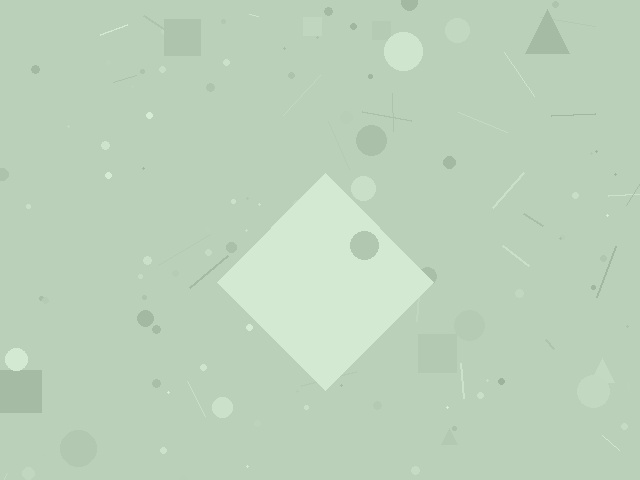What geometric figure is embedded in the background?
A diamond is embedded in the background.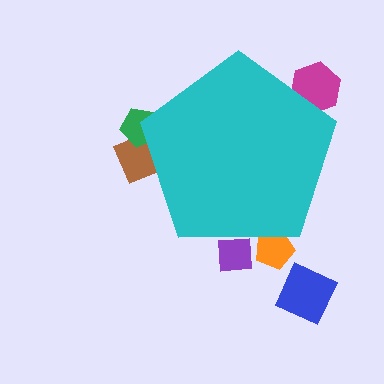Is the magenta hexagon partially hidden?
Yes, the magenta hexagon is partially hidden behind the cyan pentagon.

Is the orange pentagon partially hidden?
Yes, the orange pentagon is partially hidden behind the cyan pentagon.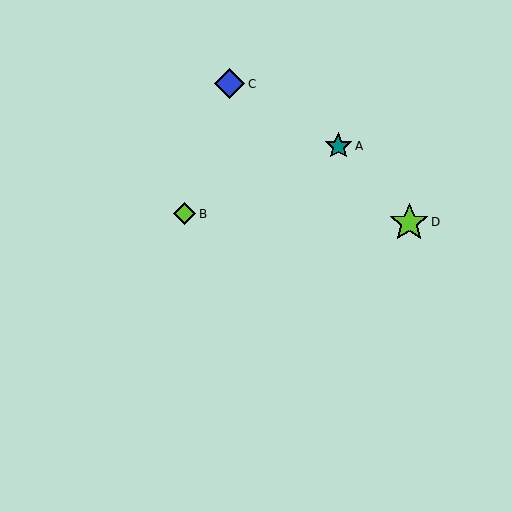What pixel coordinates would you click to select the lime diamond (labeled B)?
Click at (185, 214) to select the lime diamond B.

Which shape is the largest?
The lime star (labeled D) is the largest.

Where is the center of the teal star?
The center of the teal star is at (338, 146).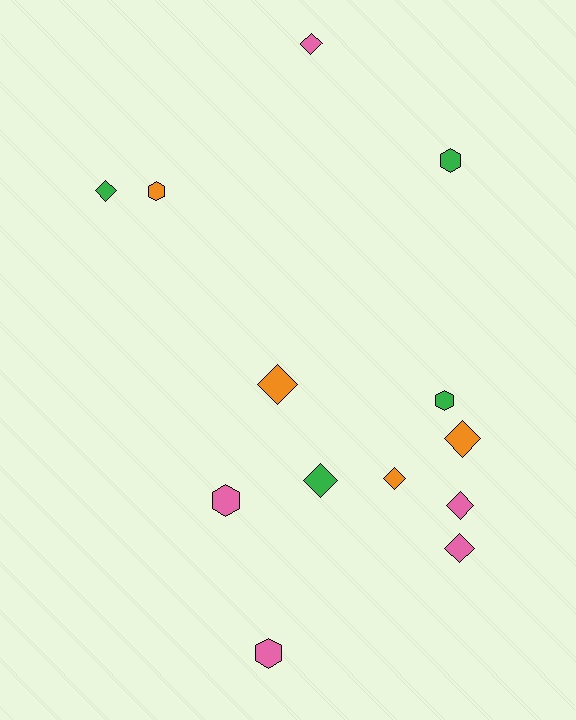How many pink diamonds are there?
There are 3 pink diamonds.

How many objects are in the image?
There are 13 objects.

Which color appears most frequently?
Pink, with 5 objects.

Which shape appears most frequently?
Diamond, with 8 objects.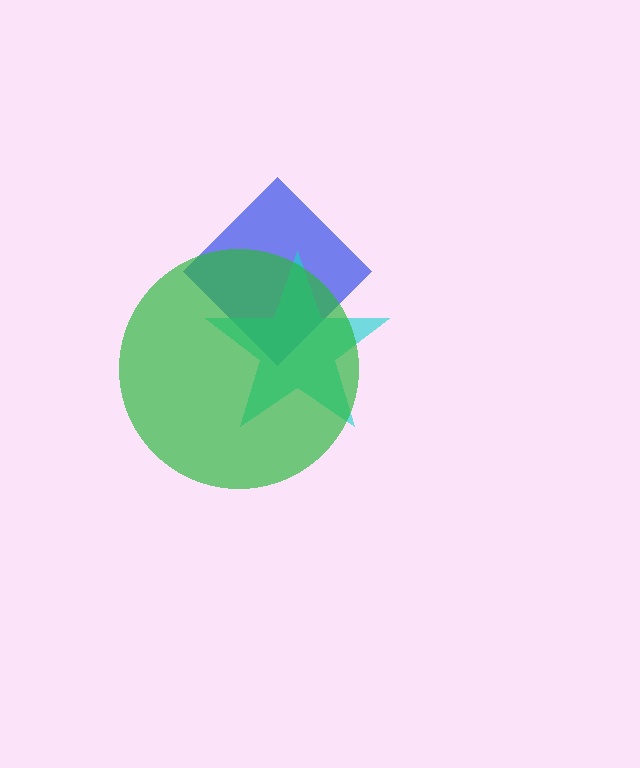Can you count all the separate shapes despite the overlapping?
Yes, there are 3 separate shapes.